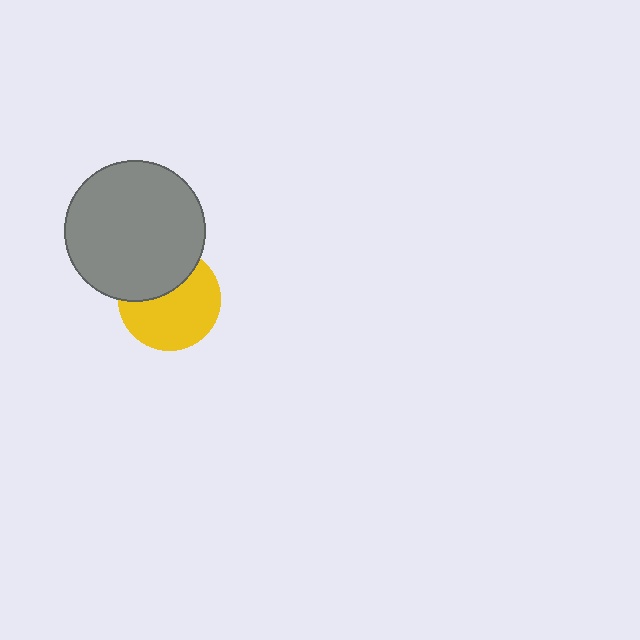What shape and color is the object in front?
The object in front is a gray circle.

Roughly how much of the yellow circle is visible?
About half of it is visible (roughly 64%).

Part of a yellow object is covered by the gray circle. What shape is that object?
It is a circle.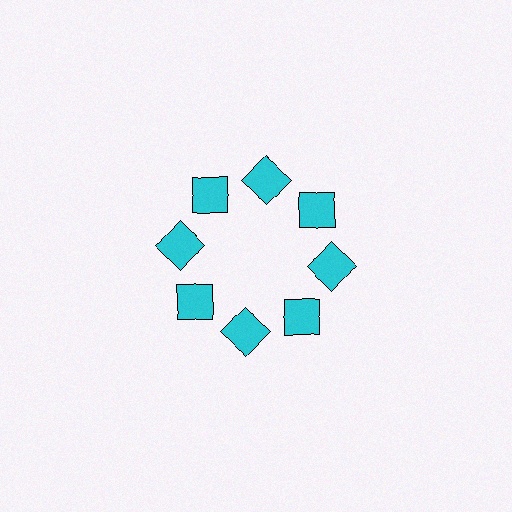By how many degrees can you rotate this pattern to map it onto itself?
The pattern maps onto itself every 45 degrees of rotation.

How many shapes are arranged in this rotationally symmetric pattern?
There are 8 shapes, arranged in 8 groups of 1.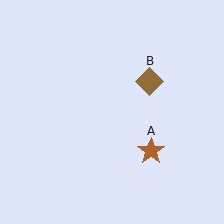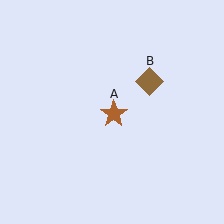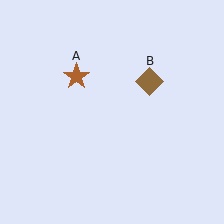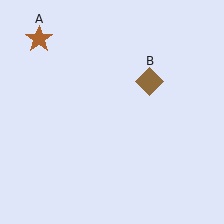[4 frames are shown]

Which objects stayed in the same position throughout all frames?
Brown diamond (object B) remained stationary.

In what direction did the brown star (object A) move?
The brown star (object A) moved up and to the left.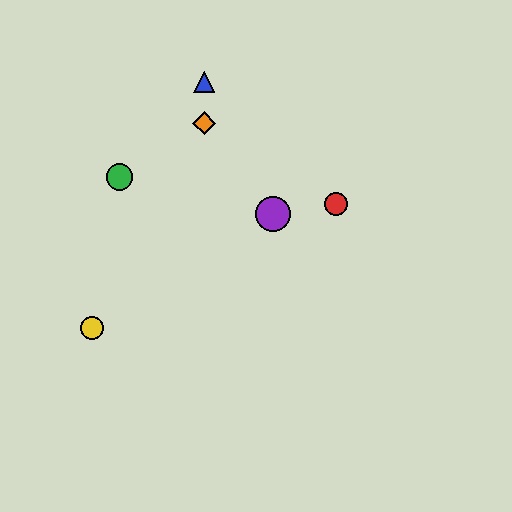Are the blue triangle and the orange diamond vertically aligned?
Yes, both are at x≈204.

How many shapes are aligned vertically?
2 shapes (the blue triangle, the orange diamond) are aligned vertically.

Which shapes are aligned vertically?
The blue triangle, the orange diamond are aligned vertically.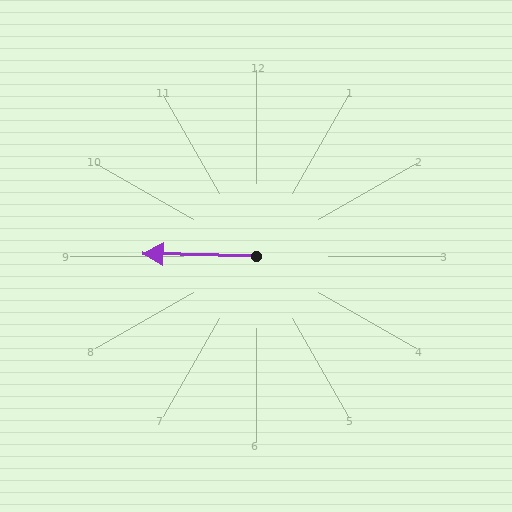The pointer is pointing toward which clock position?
Roughly 9 o'clock.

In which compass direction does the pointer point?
West.